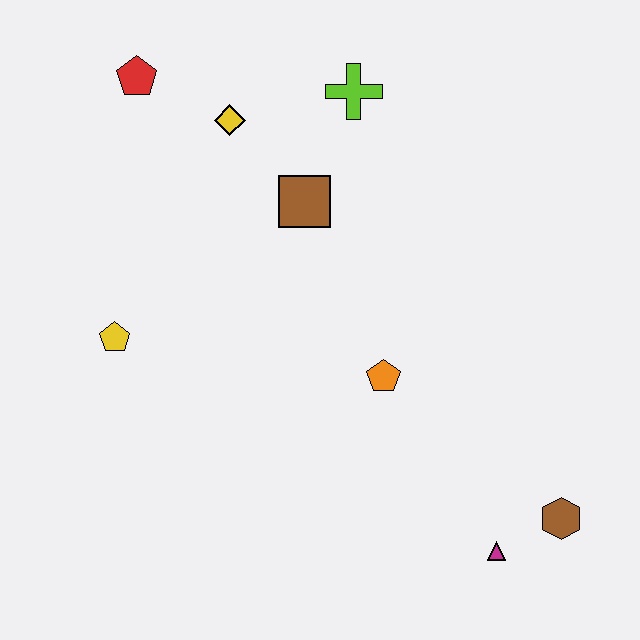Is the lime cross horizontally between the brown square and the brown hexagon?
Yes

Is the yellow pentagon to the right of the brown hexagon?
No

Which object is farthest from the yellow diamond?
The brown hexagon is farthest from the yellow diamond.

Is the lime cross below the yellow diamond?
No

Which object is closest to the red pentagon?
The yellow diamond is closest to the red pentagon.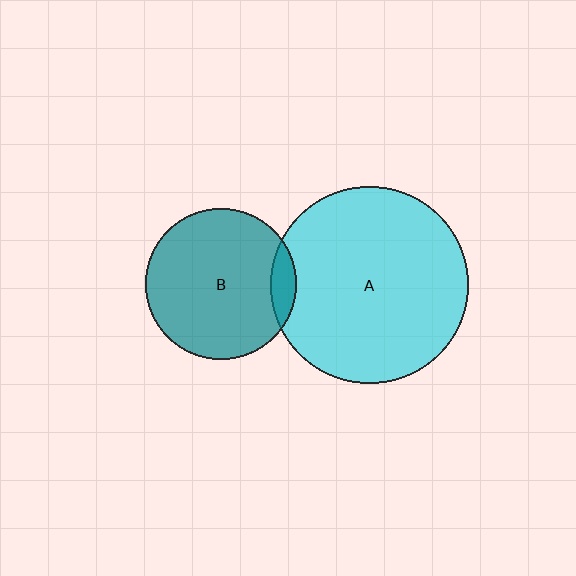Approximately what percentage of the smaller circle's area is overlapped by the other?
Approximately 10%.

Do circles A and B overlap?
Yes.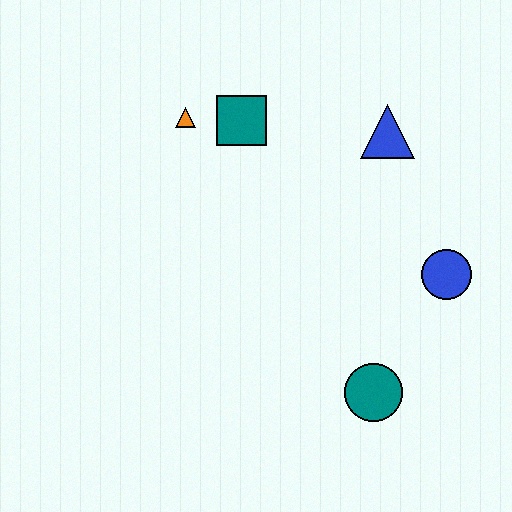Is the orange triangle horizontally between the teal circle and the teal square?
No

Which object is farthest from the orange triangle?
The teal circle is farthest from the orange triangle.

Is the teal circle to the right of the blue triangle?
No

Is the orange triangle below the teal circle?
No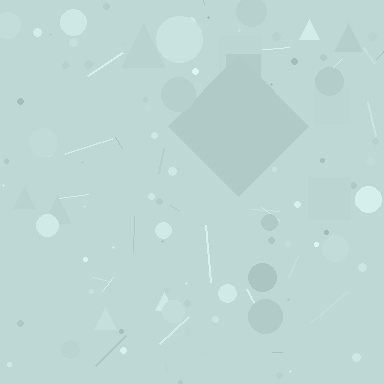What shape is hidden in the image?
A diamond is hidden in the image.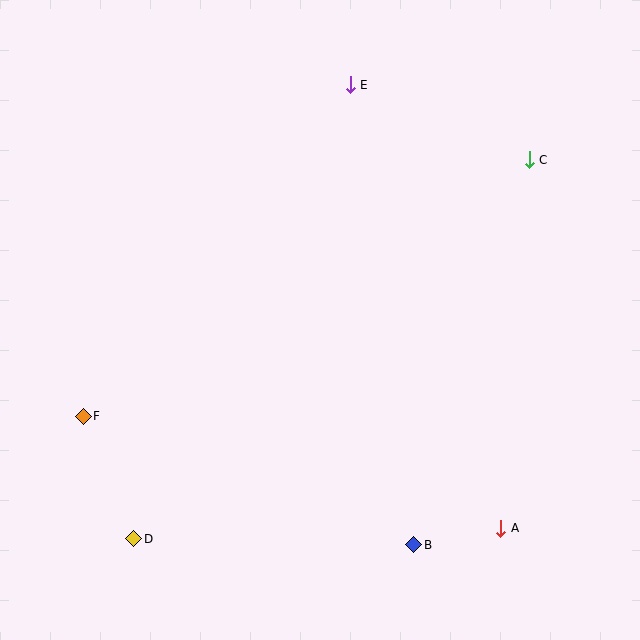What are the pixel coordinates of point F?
Point F is at (83, 416).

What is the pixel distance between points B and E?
The distance between B and E is 464 pixels.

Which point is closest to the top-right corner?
Point C is closest to the top-right corner.